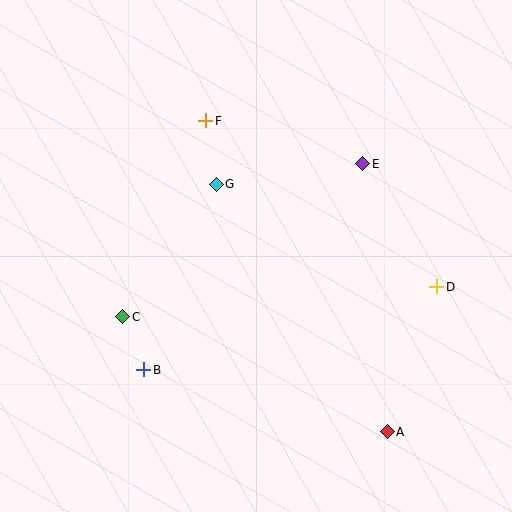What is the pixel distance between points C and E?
The distance between C and E is 284 pixels.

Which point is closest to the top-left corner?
Point F is closest to the top-left corner.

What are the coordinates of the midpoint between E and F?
The midpoint between E and F is at (284, 142).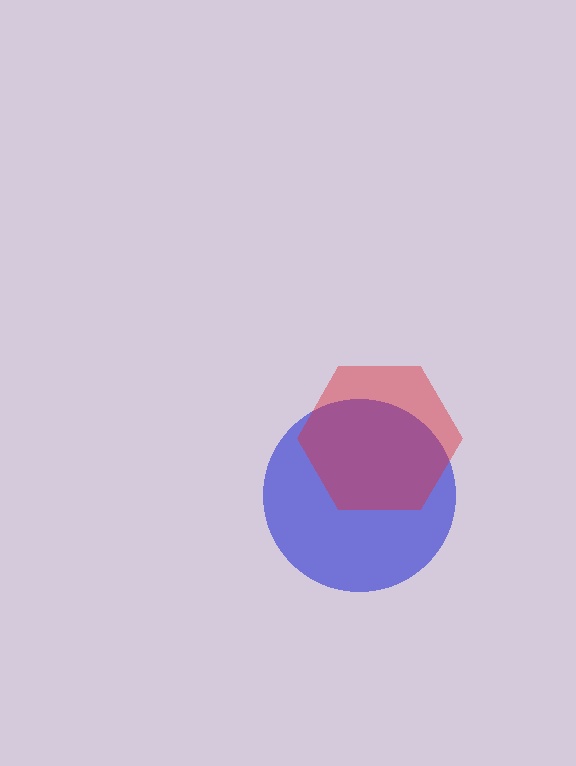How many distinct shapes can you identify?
There are 2 distinct shapes: a blue circle, a red hexagon.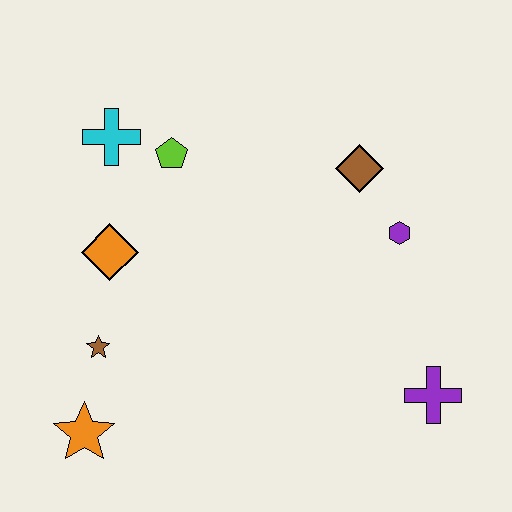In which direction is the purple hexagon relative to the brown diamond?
The purple hexagon is below the brown diamond.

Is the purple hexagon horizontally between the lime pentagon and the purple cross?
Yes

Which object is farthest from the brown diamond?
The orange star is farthest from the brown diamond.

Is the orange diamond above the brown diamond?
No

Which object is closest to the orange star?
The brown star is closest to the orange star.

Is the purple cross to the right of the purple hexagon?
Yes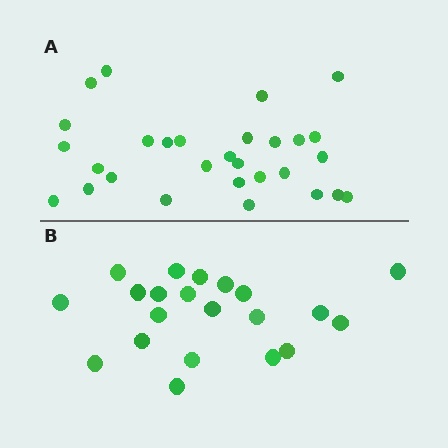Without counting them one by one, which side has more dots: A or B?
Region A (the top region) has more dots.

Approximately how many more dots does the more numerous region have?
Region A has roughly 8 or so more dots than region B.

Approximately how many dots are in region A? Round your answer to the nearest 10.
About 30 dots. (The exact count is 29, which rounds to 30.)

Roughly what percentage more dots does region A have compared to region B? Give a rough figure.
About 40% more.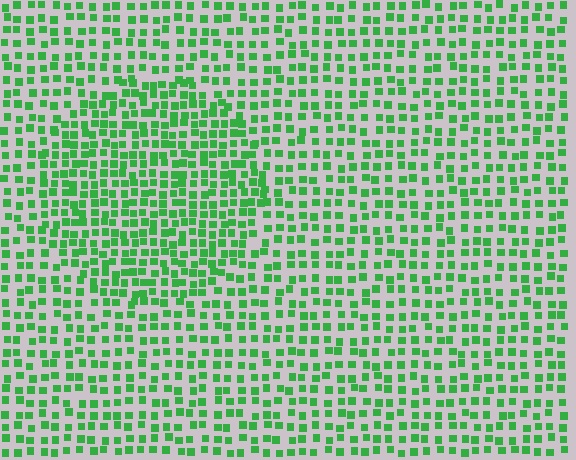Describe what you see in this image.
The image contains small green elements arranged at two different densities. A circle-shaped region is visible where the elements are more densely packed than the surrounding area.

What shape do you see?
I see a circle.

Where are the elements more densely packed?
The elements are more densely packed inside the circle boundary.